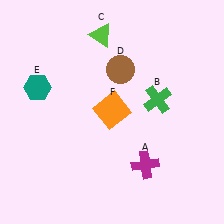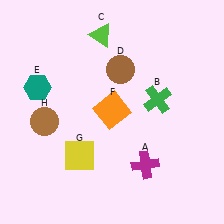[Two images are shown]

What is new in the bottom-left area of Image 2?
A yellow square (G) was added in the bottom-left area of Image 2.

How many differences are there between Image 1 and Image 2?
There are 2 differences between the two images.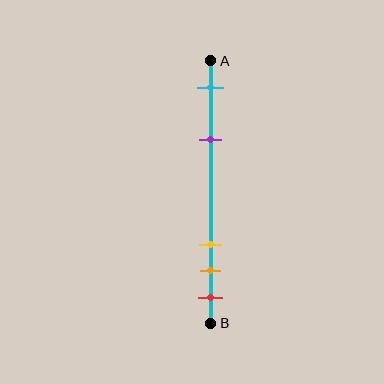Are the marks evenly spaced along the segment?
No, the marks are not evenly spaced.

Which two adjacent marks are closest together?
The orange and red marks are the closest adjacent pair.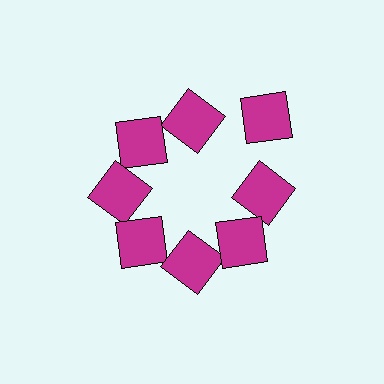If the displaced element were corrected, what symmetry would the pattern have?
It would have 8-fold rotational symmetry — the pattern would map onto itself every 45 degrees.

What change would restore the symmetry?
The symmetry would be restored by moving it inward, back onto the ring so that all 8 squares sit at equal angles and equal distance from the center.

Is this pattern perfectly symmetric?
No. The 8 magenta squares are arranged in a ring, but one element near the 2 o'clock position is pushed outward from the center, breaking the 8-fold rotational symmetry.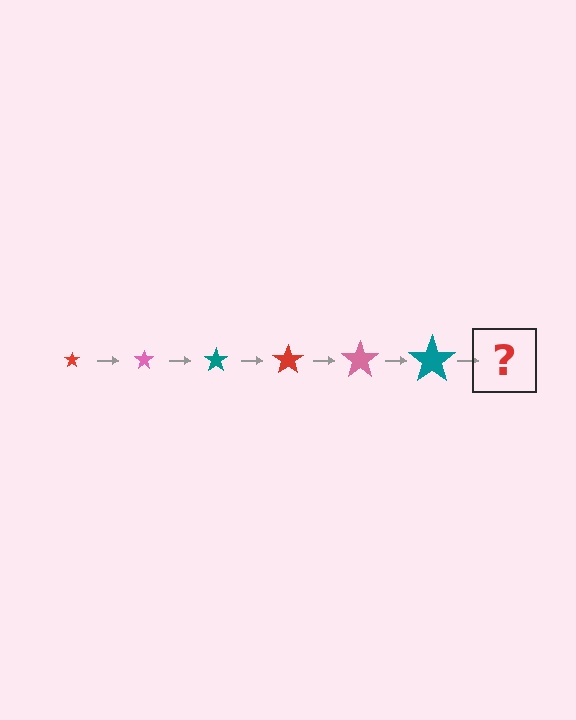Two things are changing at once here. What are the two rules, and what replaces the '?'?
The two rules are that the star grows larger each step and the color cycles through red, pink, and teal. The '?' should be a red star, larger than the previous one.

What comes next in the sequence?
The next element should be a red star, larger than the previous one.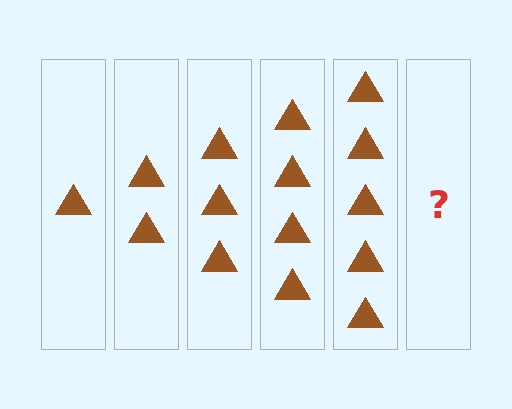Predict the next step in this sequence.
The next step is 6 triangles.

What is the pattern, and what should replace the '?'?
The pattern is that each step adds one more triangle. The '?' should be 6 triangles.